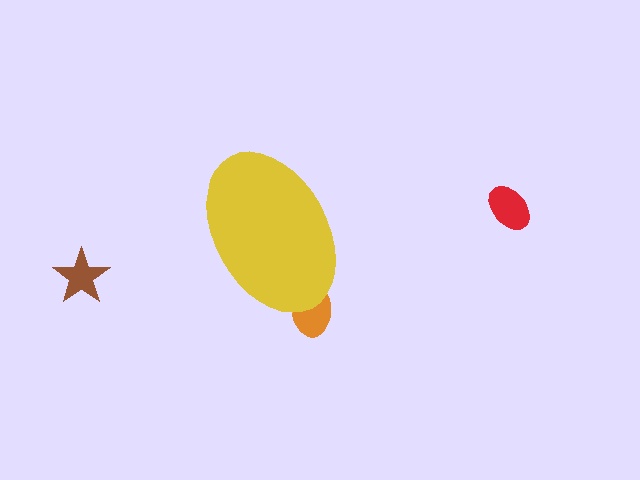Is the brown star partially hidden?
No, the brown star is fully visible.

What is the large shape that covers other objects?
A yellow ellipse.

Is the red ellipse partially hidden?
No, the red ellipse is fully visible.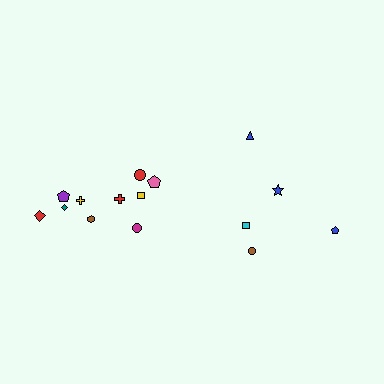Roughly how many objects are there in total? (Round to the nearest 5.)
Roughly 15 objects in total.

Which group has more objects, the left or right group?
The left group.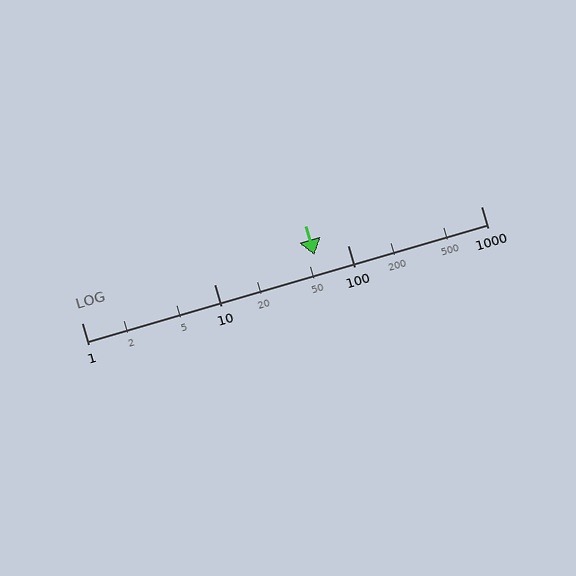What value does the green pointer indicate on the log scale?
The pointer indicates approximately 56.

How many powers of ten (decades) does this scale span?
The scale spans 3 decades, from 1 to 1000.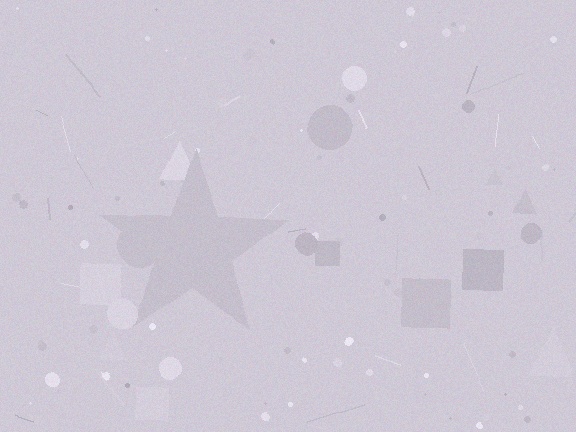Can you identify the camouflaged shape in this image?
The camouflaged shape is a star.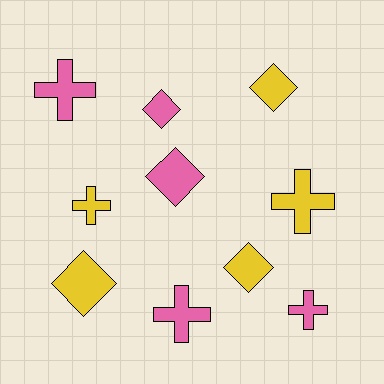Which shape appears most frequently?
Diamond, with 5 objects.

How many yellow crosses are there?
There are 2 yellow crosses.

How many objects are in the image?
There are 10 objects.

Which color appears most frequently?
Pink, with 5 objects.